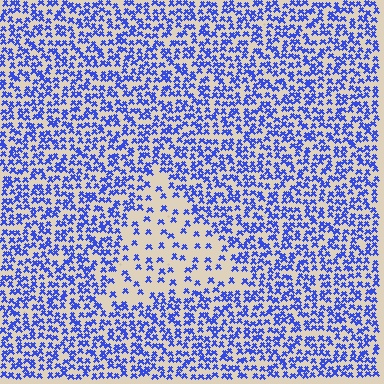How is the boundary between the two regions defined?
The boundary is defined by a change in element density (approximately 2.5x ratio). All elements are the same color, size, and shape.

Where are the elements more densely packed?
The elements are more densely packed outside the triangle boundary.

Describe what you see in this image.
The image contains small blue elements arranged at two different densities. A triangle-shaped region is visible where the elements are less densely packed than the surrounding area.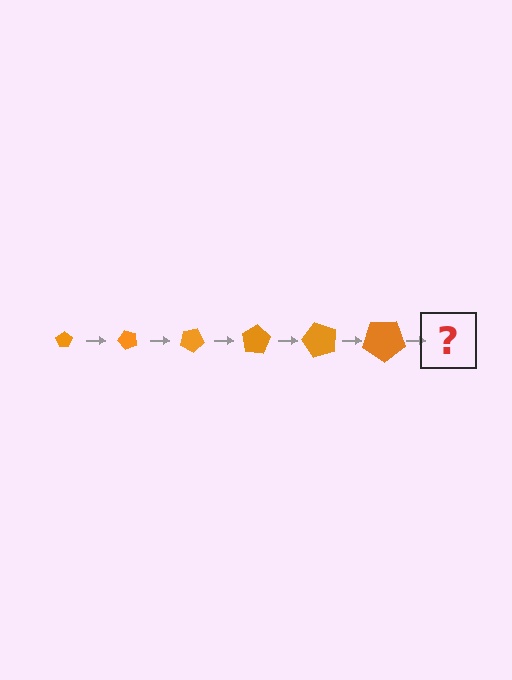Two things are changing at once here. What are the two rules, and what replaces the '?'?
The two rules are that the pentagon grows larger each step and it rotates 50 degrees each step. The '?' should be a pentagon, larger than the previous one and rotated 300 degrees from the start.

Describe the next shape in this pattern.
It should be a pentagon, larger than the previous one and rotated 300 degrees from the start.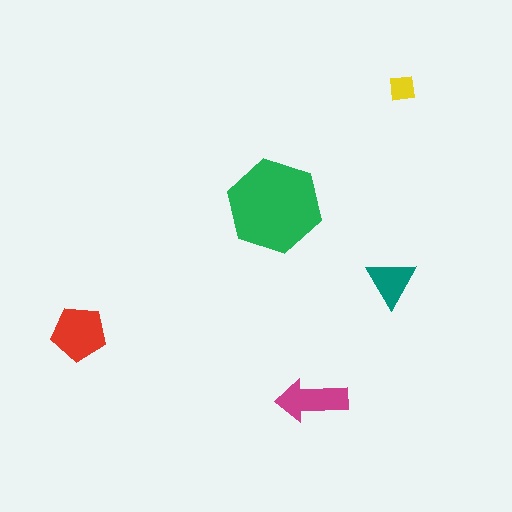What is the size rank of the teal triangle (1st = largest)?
4th.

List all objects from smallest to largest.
The yellow square, the teal triangle, the magenta arrow, the red pentagon, the green hexagon.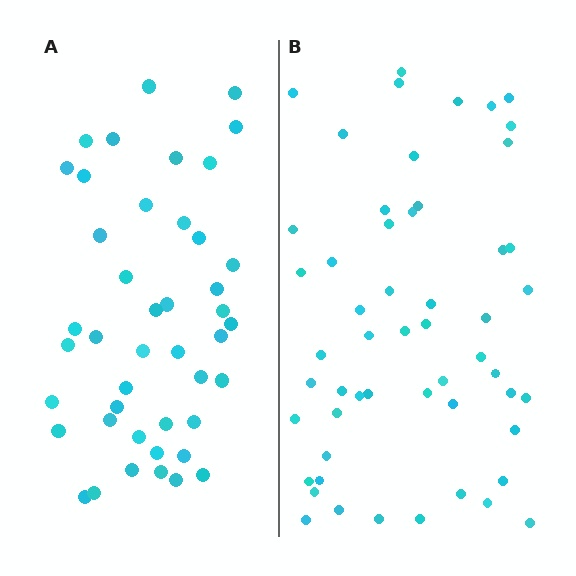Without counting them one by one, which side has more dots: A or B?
Region B (the right region) has more dots.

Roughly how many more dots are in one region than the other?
Region B has roughly 10 or so more dots than region A.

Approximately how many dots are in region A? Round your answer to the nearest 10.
About 40 dots. (The exact count is 44, which rounds to 40.)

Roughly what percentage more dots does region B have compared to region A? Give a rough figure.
About 25% more.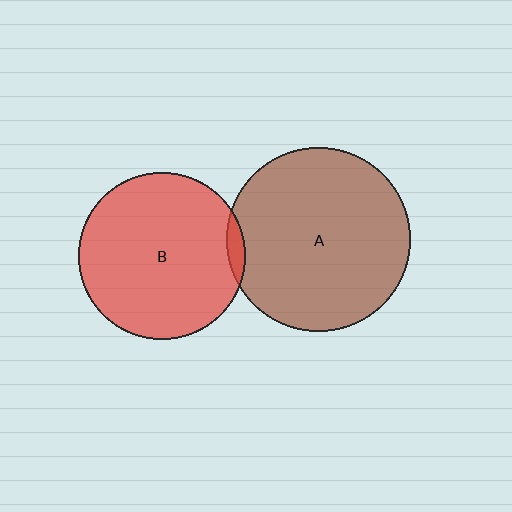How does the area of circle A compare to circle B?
Approximately 1.2 times.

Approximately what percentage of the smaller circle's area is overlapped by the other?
Approximately 5%.